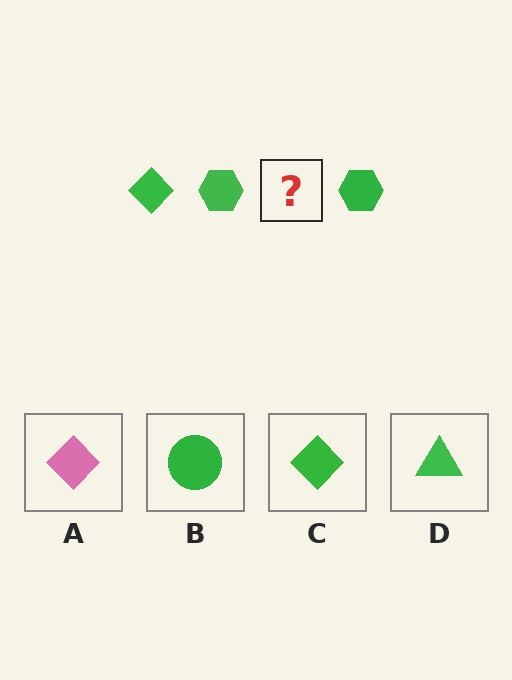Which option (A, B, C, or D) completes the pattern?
C.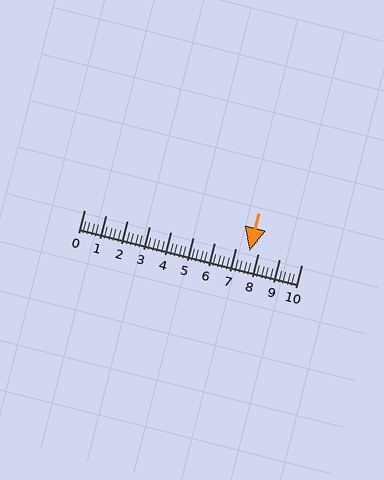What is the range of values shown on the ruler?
The ruler shows values from 0 to 10.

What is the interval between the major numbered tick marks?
The major tick marks are spaced 1 units apart.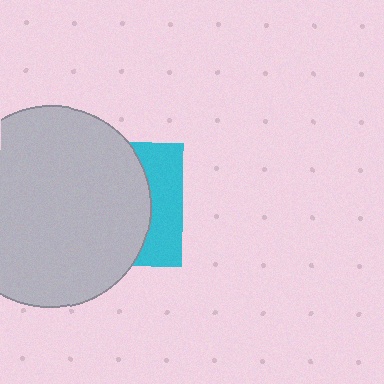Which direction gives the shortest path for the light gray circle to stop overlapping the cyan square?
Moving left gives the shortest separation.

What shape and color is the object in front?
The object in front is a light gray circle.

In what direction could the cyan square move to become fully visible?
The cyan square could move right. That would shift it out from behind the light gray circle entirely.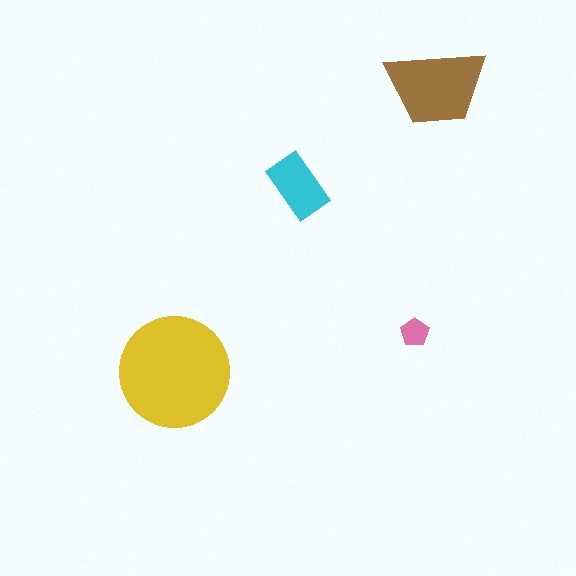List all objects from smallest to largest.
The pink pentagon, the cyan rectangle, the brown trapezoid, the yellow circle.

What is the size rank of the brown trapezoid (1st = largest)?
2nd.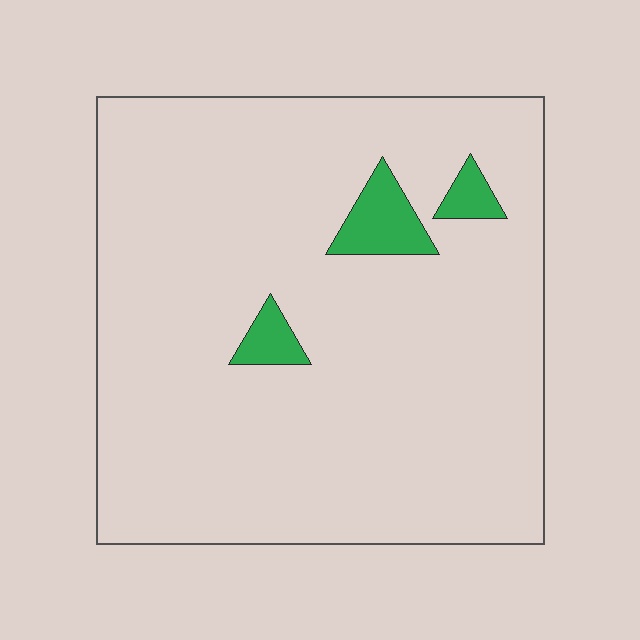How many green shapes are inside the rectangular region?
3.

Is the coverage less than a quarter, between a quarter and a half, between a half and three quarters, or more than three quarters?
Less than a quarter.